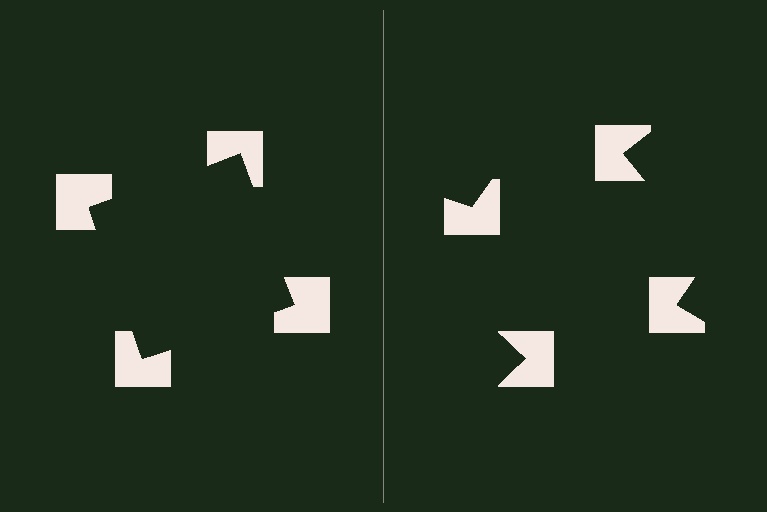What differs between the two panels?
The notched squares are positioned identically on both sides; only the wedge orientations differ. On the left they align to a square; on the right they are misaligned.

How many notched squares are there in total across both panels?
8 — 4 on each side.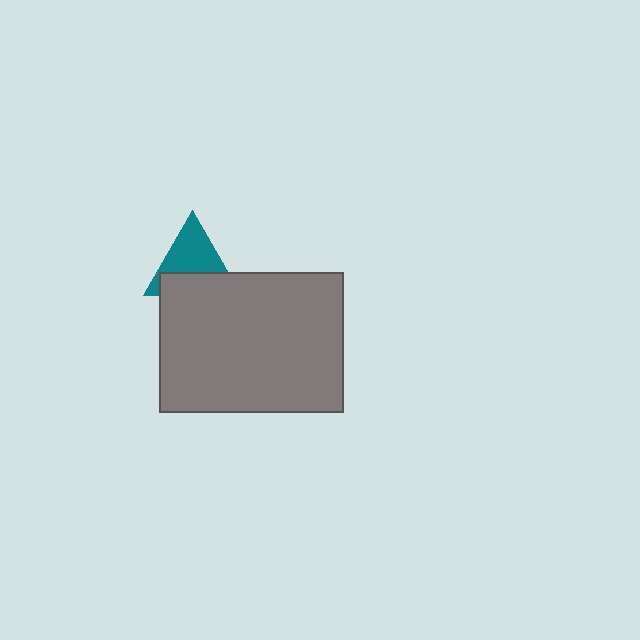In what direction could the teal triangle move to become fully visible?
The teal triangle could move up. That would shift it out from behind the gray rectangle entirely.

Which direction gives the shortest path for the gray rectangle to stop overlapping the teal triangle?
Moving down gives the shortest separation.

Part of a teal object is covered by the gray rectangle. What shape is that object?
It is a triangle.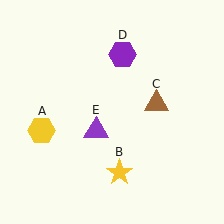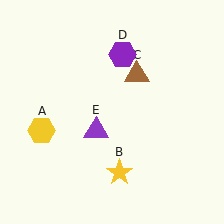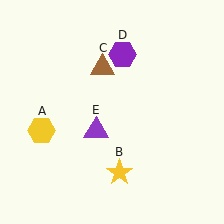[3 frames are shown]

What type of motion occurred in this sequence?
The brown triangle (object C) rotated counterclockwise around the center of the scene.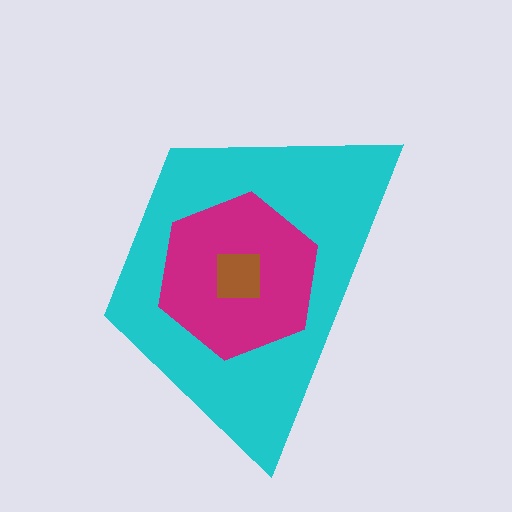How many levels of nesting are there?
3.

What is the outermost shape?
The cyan trapezoid.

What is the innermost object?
The brown square.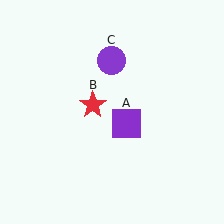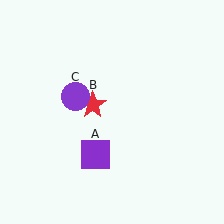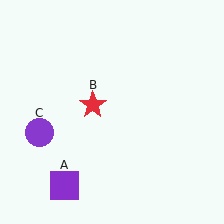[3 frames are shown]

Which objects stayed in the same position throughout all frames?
Red star (object B) remained stationary.